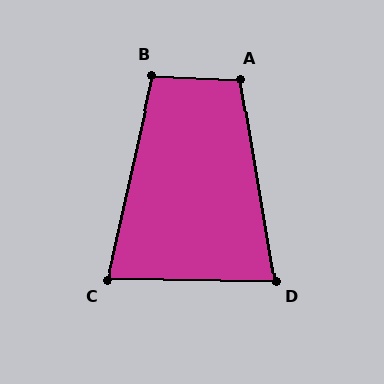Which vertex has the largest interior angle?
A, at approximately 102 degrees.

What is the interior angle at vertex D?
Approximately 80 degrees (acute).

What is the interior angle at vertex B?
Approximately 100 degrees (obtuse).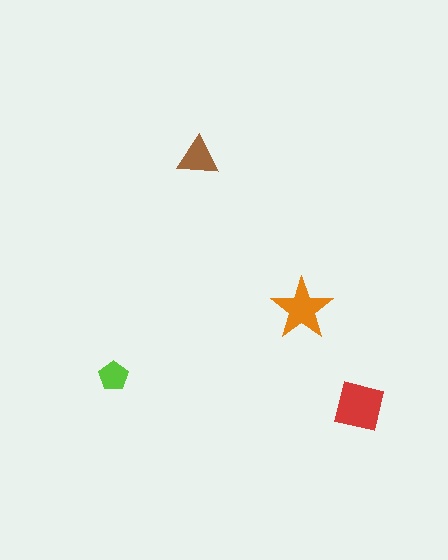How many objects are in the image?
There are 4 objects in the image.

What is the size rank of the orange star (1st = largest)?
2nd.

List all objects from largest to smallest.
The red square, the orange star, the brown triangle, the lime pentagon.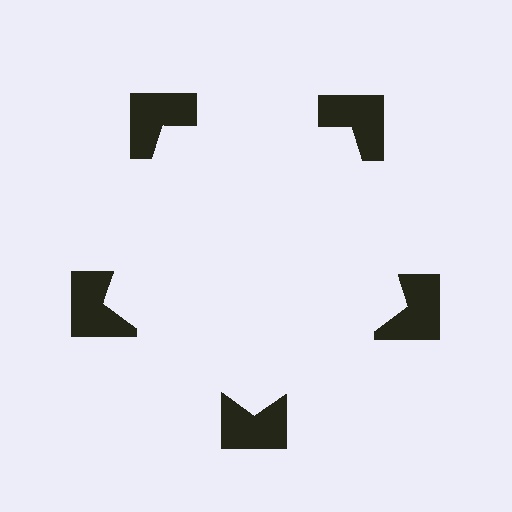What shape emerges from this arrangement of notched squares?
An illusory pentagon — its edges are inferred from the aligned wedge cuts in the notched squares, not physically drawn.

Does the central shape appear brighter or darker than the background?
It typically appears slightly brighter than the background, even though no actual brightness change is drawn.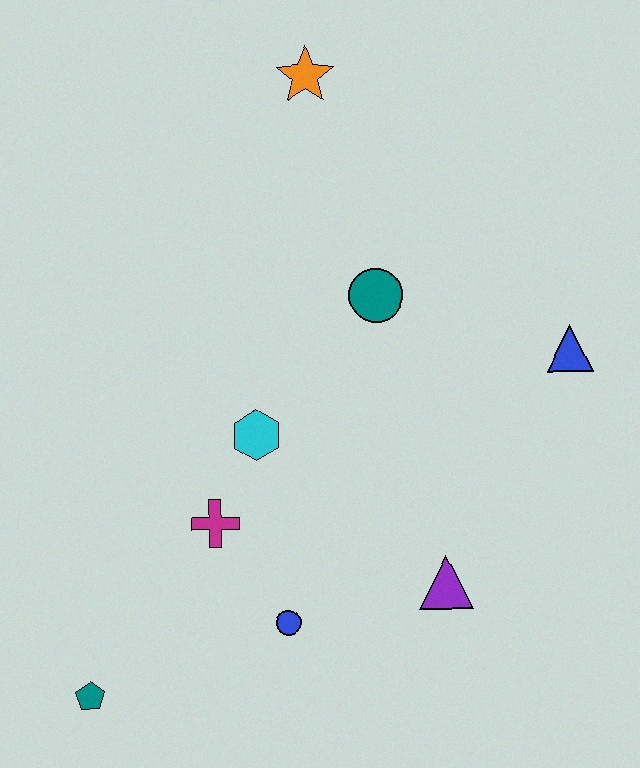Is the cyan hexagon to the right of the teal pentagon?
Yes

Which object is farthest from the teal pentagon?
The orange star is farthest from the teal pentagon.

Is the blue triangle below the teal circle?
Yes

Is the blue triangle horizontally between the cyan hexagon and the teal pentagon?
No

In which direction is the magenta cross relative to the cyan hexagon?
The magenta cross is below the cyan hexagon.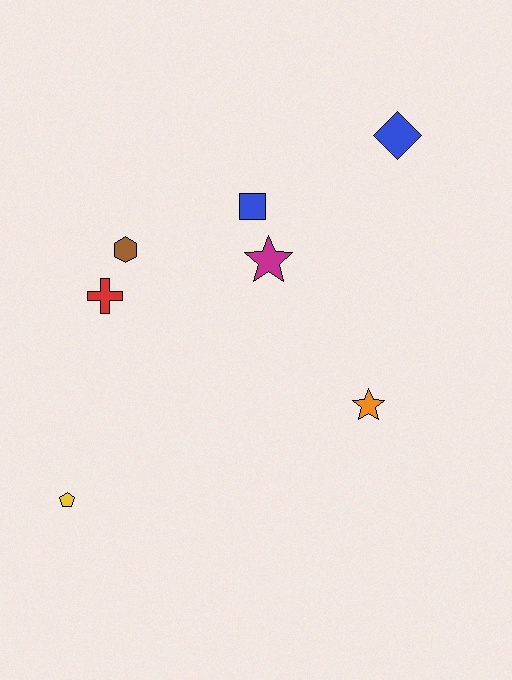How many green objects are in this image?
There are no green objects.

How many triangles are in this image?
There are no triangles.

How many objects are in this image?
There are 7 objects.